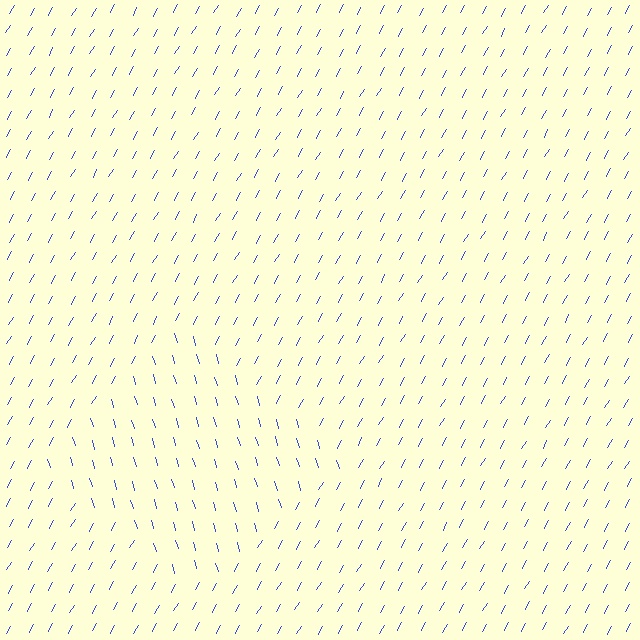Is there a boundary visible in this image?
Yes, there is a texture boundary formed by a change in line orientation.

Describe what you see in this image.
The image is filled with small blue line segments. A diamond region in the image has lines oriented differently from the surrounding lines, creating a visible texture boundary.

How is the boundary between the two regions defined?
The boundary is defined purely by a change in line orientation (approximately 45 degrees difference). All lines are the same color and thickness.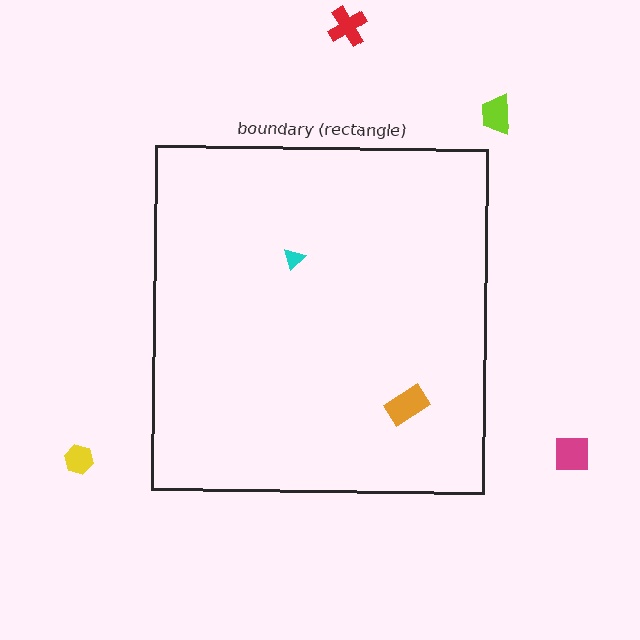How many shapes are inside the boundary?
2 inside, 4 outside.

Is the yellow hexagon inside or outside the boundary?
Outside.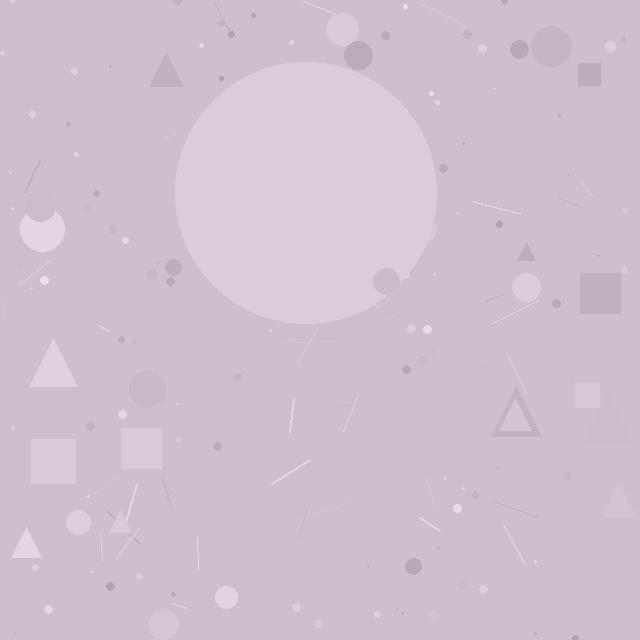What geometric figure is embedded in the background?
A circle is embedded in the background.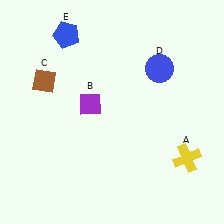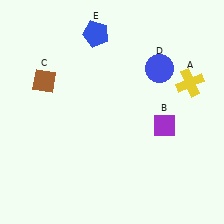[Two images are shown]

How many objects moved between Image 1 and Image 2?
3 objects moved between the two images.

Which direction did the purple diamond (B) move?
The purple diamond (B) moved right.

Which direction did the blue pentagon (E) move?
The blue pentagon (E) moved right.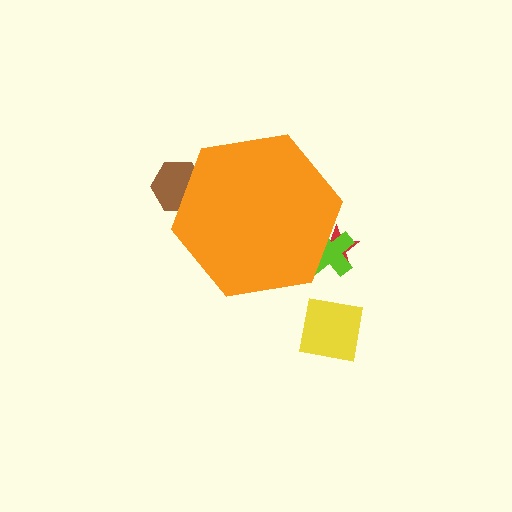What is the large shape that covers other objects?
An orange hexagon.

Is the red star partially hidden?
Yes, the red star is partially hidden behind the orange hexagon.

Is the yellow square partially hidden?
No, the yellow square is fully visible.